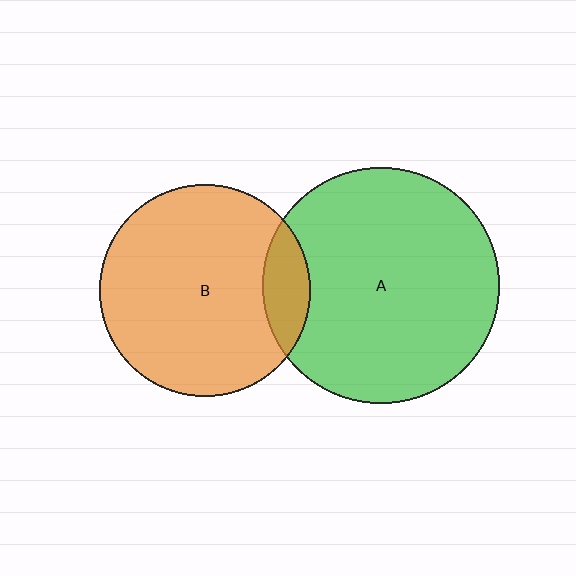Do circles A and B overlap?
Yes.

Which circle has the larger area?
Circle A (green).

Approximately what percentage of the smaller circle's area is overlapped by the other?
Approximately 15%.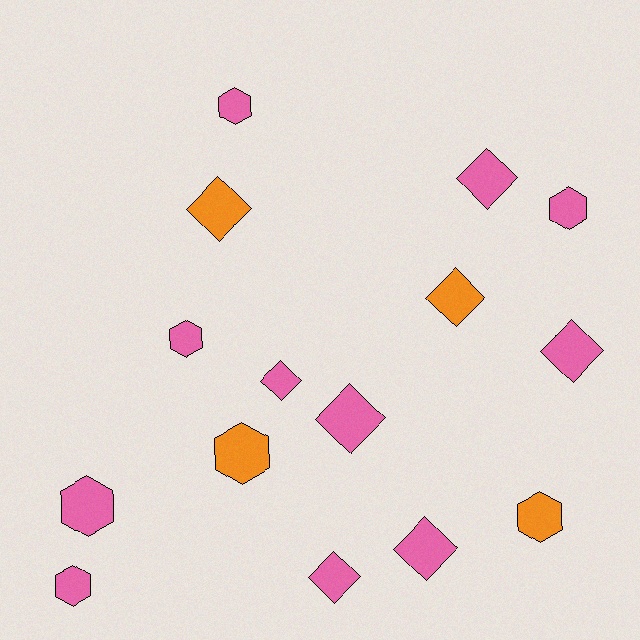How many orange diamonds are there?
There are 2 orange diamonds.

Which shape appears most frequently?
Diamond, with 8 objects.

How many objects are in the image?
There are 15 objects.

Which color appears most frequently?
Pink, with 11 objects.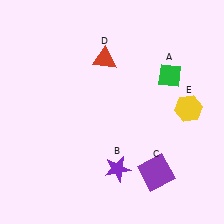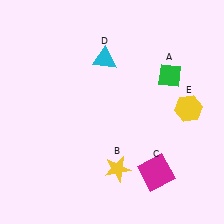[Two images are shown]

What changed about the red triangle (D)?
In Image 1, D is red. In Image 2, it changed to cyan.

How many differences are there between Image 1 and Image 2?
There are 3 differences between the two images.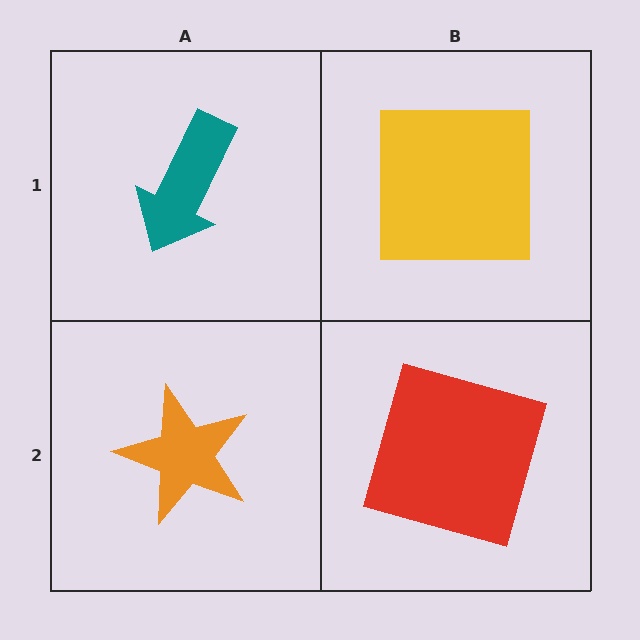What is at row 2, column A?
An orange star.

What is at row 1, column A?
A teal arrow.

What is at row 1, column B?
A yellow square.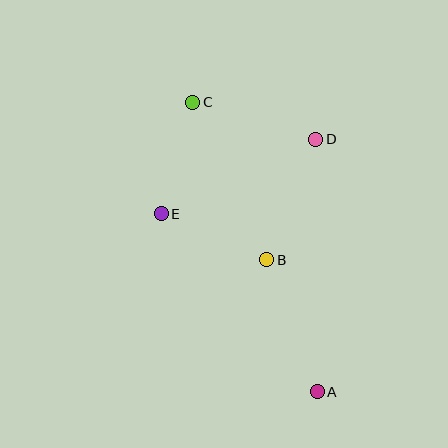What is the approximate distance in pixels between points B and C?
The distance between B and C is approximately 174 pixels.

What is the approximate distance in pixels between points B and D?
The distance between B and D is approximately 130 pixels.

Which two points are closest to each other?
Points B and E are closest to each other.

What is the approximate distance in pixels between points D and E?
The distance between D and E is approximately 171 pixels.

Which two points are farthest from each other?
Points A and C are farthest from each other.